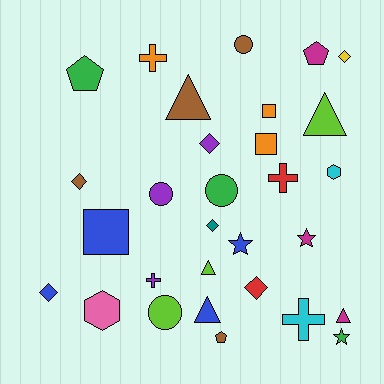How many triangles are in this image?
There are 5 triangles.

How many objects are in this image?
There are 30 objects.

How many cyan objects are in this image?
There are 2 cyan objects.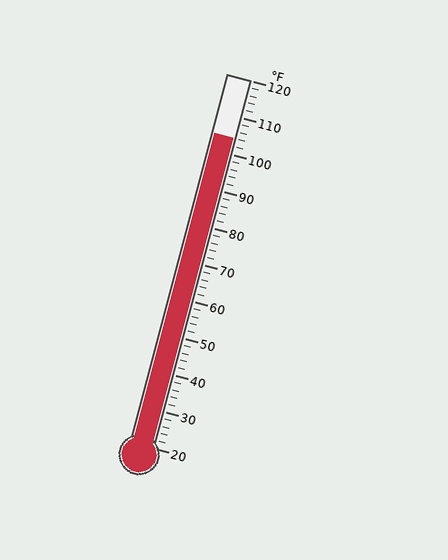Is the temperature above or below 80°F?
The temperature is above 80°F.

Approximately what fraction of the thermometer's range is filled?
The thermometer is filled to approximately 85% of its range.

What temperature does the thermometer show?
The thermometer shows approximately 104°F.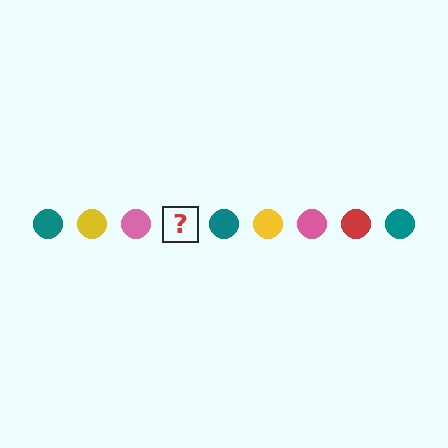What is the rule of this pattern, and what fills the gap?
The rule is that the pattern cycles through teal, yellow, pink, red circles. The gap should be filled with a red circle.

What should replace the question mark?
The question mark should be replaced with a red circle.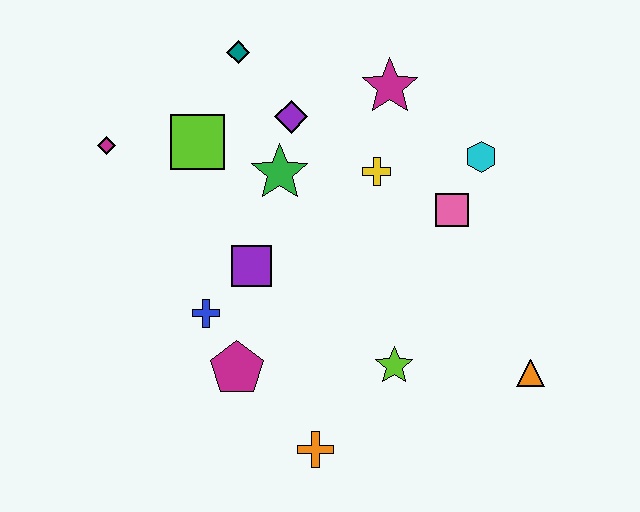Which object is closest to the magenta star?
The yellow cross is closest to the magenta star.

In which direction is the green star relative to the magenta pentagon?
The green star is above the magenta pentagon.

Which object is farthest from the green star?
The orange triangle is farthest from the green star.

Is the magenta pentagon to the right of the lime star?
No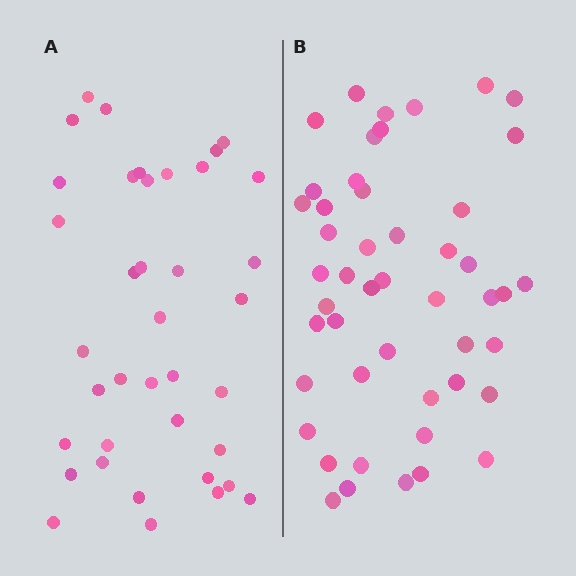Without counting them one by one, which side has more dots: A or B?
Region B (the right region) has more dots.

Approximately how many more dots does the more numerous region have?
Region B has roughly 10 or so more dots than region A.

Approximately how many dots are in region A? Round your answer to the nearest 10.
About 40 dots. (The exact count is 38, which rounds to 40.)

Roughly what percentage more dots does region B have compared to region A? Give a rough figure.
About 25% more.